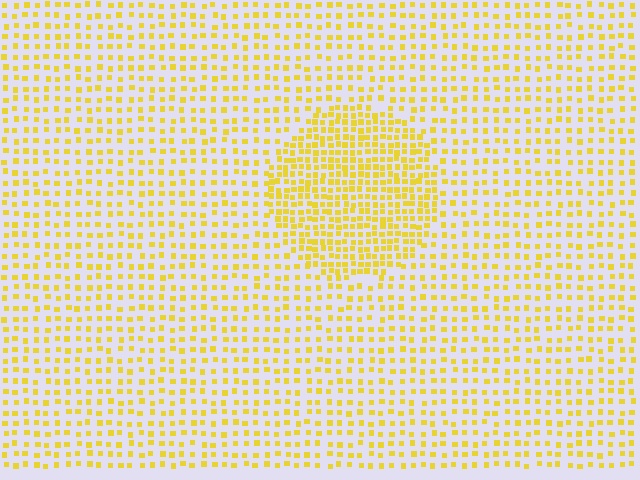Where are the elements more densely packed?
The elements are more densely packed inside the circle boundary.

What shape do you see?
I see a circle.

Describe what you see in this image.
The image contains small yellow elements arranged at two different densities. A circle-shaped region is visible where the elements are more densely packed than the surrounding area.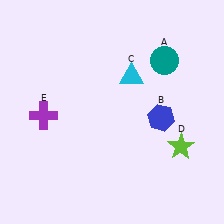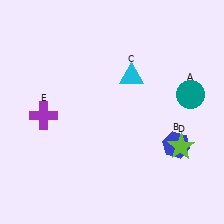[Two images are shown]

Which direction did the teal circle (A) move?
The teal circle (A) moved down.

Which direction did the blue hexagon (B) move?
The blue hexagon (B) moved down.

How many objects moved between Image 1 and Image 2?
2 objects moved between the two images.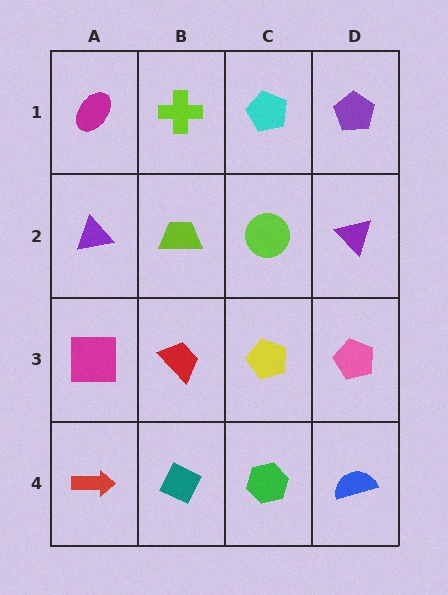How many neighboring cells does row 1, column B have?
3.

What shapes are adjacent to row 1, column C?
A lime circle (row 2, column C), a lime cross (row 1, column B), a purple pentagon (row 1, column D).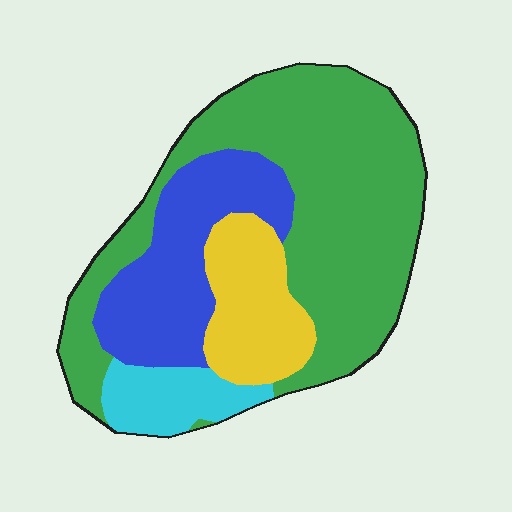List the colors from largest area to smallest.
From largest to smallest: green, blue, yellow, cyan.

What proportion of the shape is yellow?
Yellow takes up about one sixth (1/6) of the shape.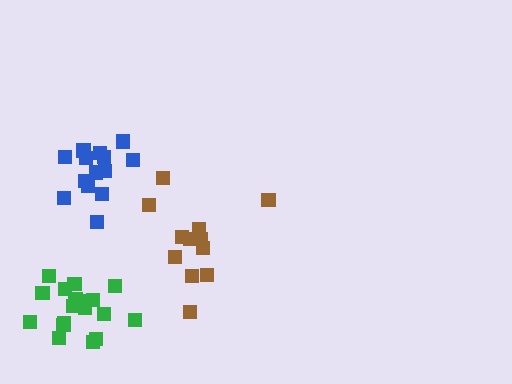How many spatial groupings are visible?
There are 3 spatial groupings.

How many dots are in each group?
Group 1: 15 dots, Group 2: 12 dots, Group 3: 18 dots (45 total).